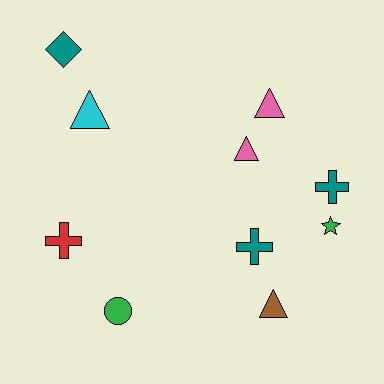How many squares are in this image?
There are no squares.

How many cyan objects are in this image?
There is 1 cyan object.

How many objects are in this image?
There are 10 objects.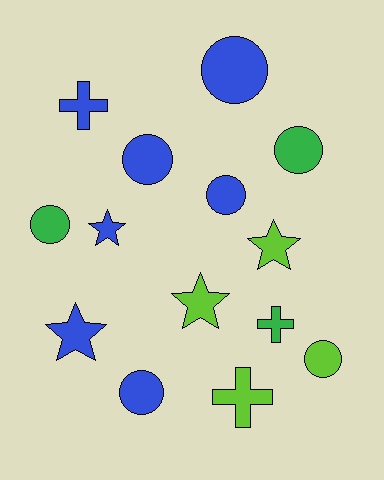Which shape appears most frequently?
Circle, with 7 objects.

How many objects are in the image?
There are 14 objects.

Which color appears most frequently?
Blue, with 7 objects.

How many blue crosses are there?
There is 1 blue cross.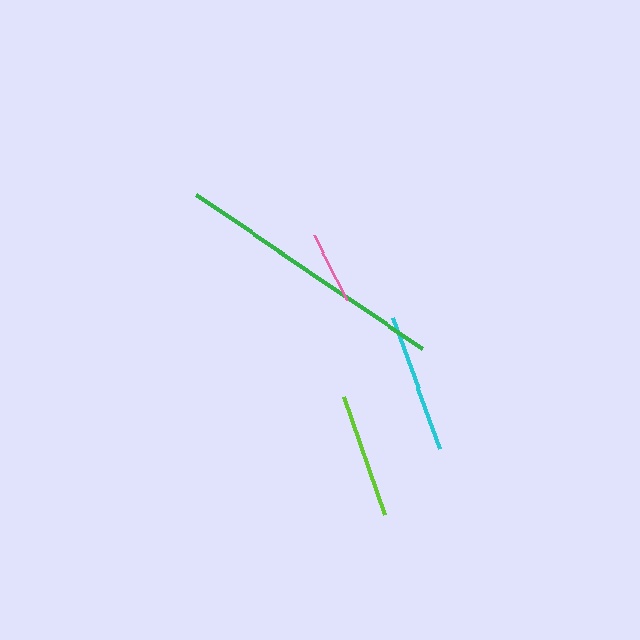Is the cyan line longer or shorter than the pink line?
The cyan line is longer than the pink line.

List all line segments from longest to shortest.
From longest to shortest: green, cyan, lime, pink.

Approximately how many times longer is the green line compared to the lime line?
The green line is approximately 2.2 times the length of the lime line.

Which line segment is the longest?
The green line is the longest at approximately 273 pixels.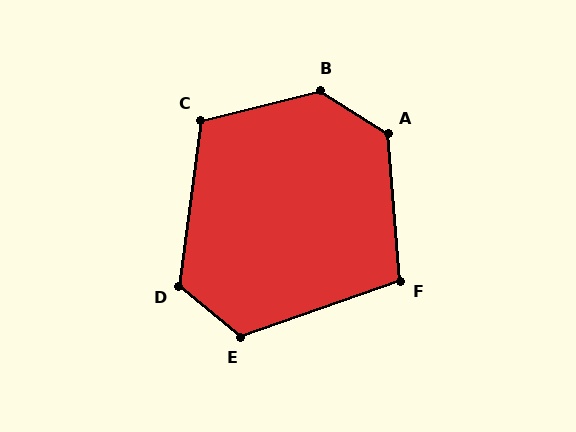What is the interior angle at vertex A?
Approximately 127 degrees (obtuse).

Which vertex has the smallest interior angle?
F, at approximately 105 degrees.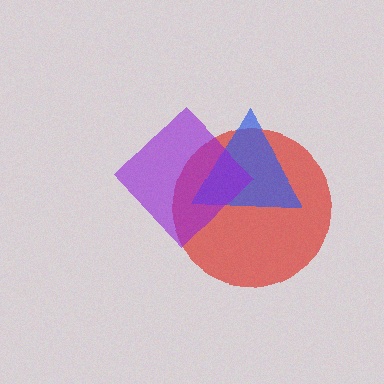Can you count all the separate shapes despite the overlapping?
Yes, there are 3 separate shapes.